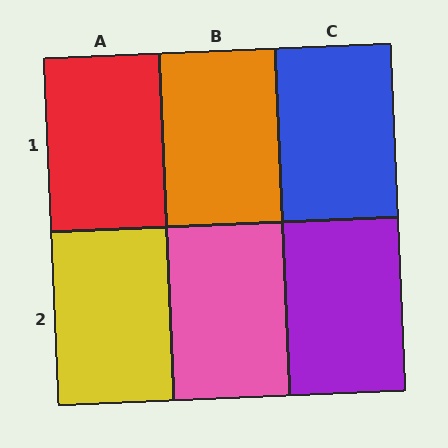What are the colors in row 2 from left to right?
Yellow, pink, purple.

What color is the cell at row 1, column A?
Red.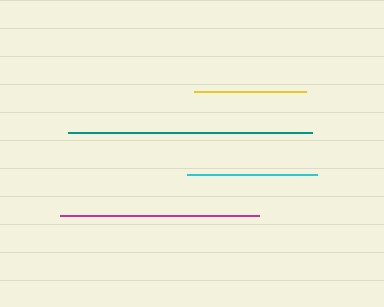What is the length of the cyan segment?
The cyan segment is approximately 130 pixels long.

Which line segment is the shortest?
The yellow line is the shortest at approximately 111 pixels.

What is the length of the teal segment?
The teal segment is approximately 245 pixels long.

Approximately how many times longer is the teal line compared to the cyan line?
The teal line is approximately 1.9 times the length of the cyan line.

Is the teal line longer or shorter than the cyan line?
The teal line is longer than the cyan line.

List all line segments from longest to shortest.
From longest to shortest: teal, magenta, cyan, yellow.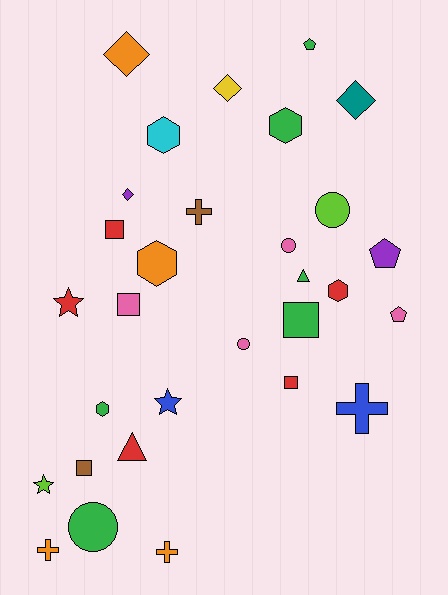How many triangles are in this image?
There are 2 triangles.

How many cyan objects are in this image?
There is 1 cyan object.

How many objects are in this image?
There are 30 objects.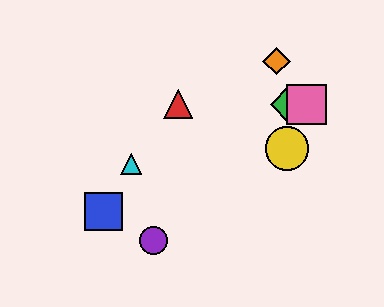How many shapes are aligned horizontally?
3 shapes (the red triangle, the green diamond, the pink square) are aligned horizontally.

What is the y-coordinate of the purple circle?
The purple circle is at y≈240.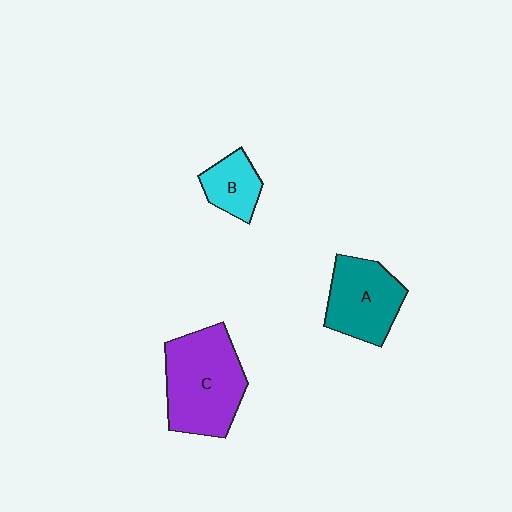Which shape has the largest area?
Shape C (purple).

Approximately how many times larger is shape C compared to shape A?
Approximately 1.4 times.